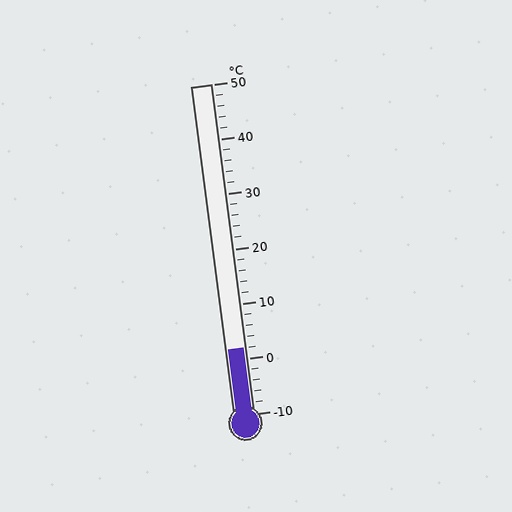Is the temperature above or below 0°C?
The temperature is above 0°C.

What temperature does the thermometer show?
The thermometer shows approximately 2°C.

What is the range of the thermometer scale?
The thermometer scale ranges from -10°C to 50°C.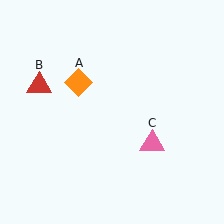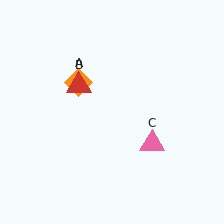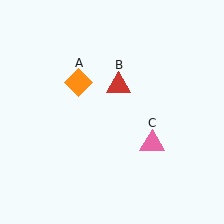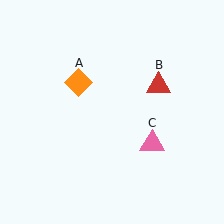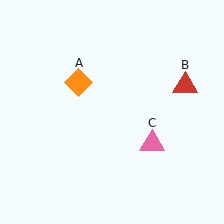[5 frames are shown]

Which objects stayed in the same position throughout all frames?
Orange diamond (object A) and pink triangle (object C) remained stationary.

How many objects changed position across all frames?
1 object changed position: red triangle (object B).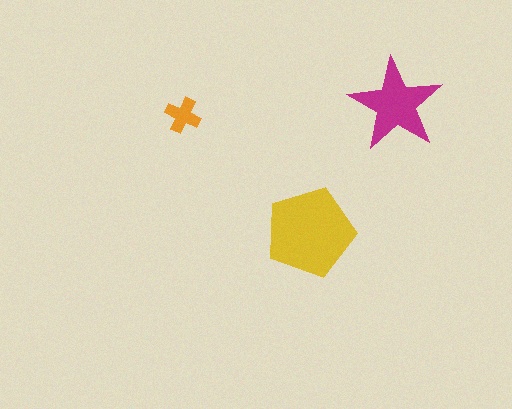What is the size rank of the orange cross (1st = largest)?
3rd.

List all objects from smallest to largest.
The orange cross, the magenta star, the yellow pentagon.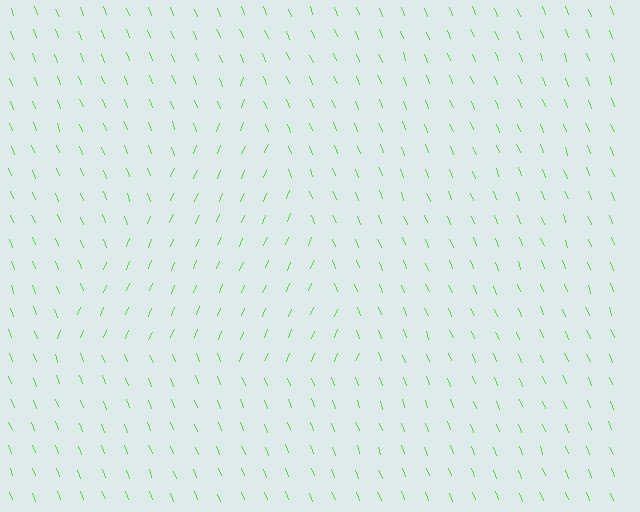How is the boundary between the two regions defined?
The boundary is defined purely by a change in line orientation (approximately 45 degrees difference). All lines are the same color and thickness.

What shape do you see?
I see a triangle.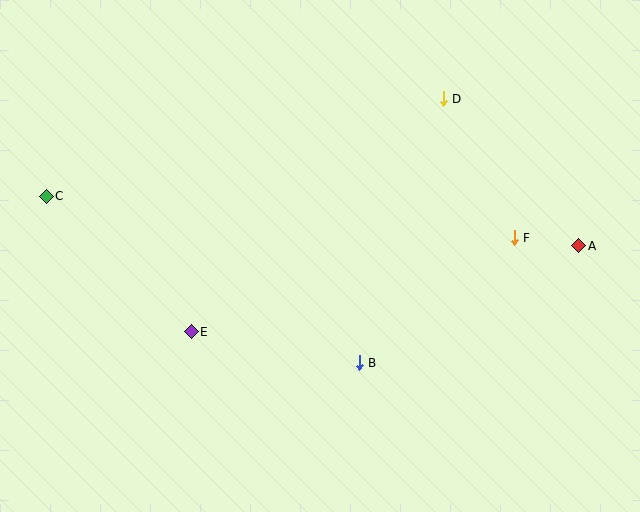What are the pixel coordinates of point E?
Point E is at (191, 332).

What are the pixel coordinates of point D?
Point D is at (443, 99).